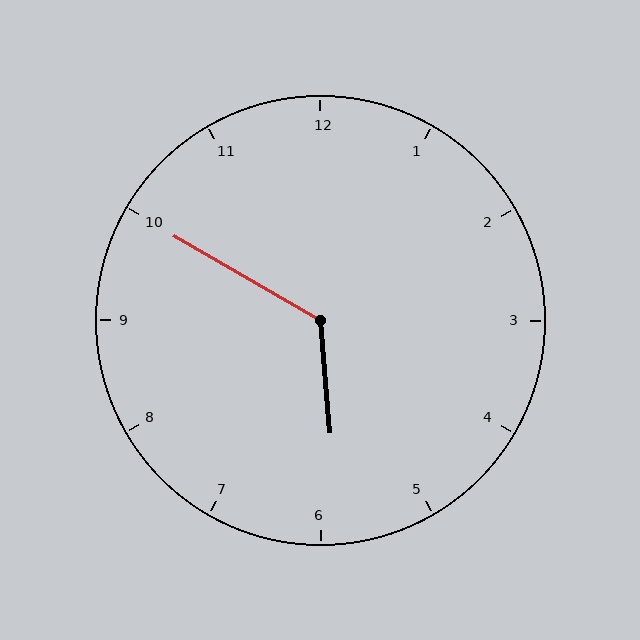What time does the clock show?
5:50.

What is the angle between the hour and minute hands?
Approximately 125 degrees.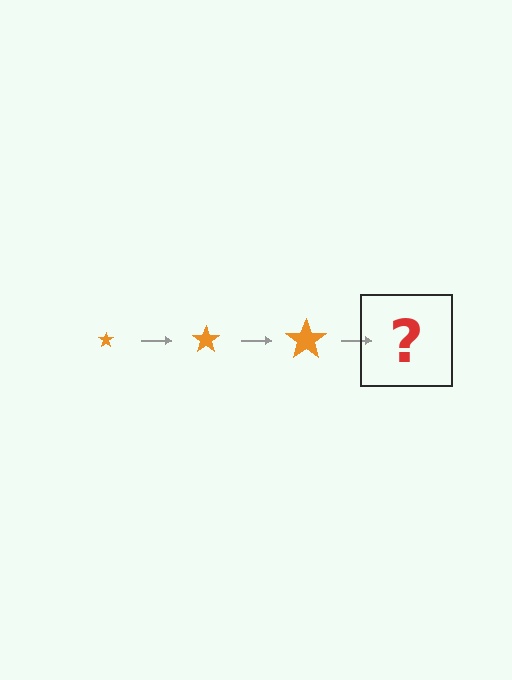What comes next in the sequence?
The next element should be an orange star, larger than the previous one.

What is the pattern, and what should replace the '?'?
The pattern is that the star gets progressively larger each step. The '?' should be an orange star, larger than the previous one.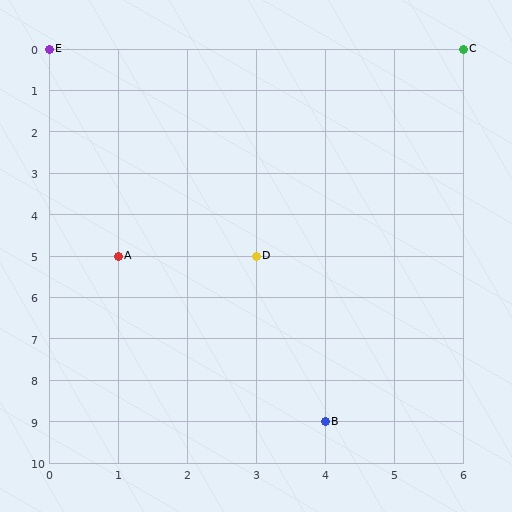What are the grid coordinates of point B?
Point B is at grid coordinates (4, 9).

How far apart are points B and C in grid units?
Points B and C are 2 columns and 9 rows apart (about 9.2 grid units diagonally).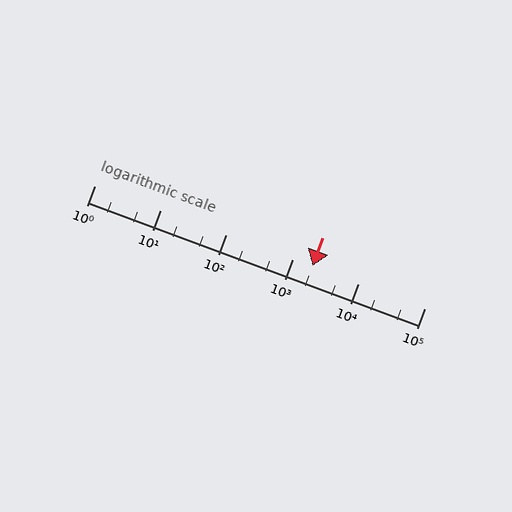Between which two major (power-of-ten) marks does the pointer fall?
The pointer is between 1000 and 10000.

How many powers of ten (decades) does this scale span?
The scale spans 5 decades, from 1 to 100000.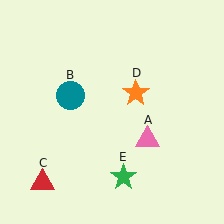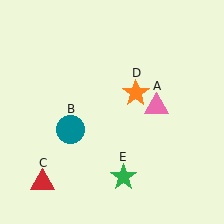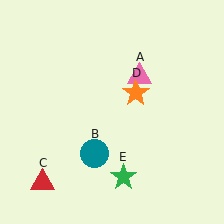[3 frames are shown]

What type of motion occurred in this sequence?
The pink triangle (object A), teal circle (object B) rotated counterclockwise around the center of the scene.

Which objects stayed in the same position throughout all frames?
Red triangle (object C) and orange star (object D) and green star (object E) remained stationary.